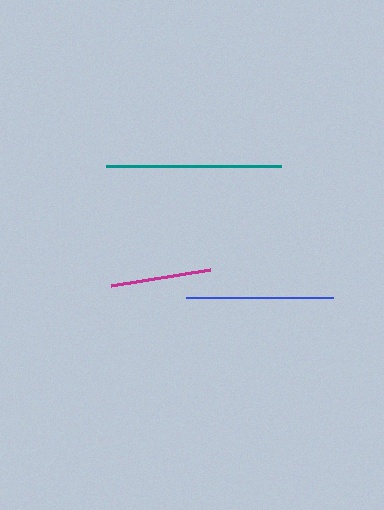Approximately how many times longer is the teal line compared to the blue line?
The teal line is approximately 1.2 times the length of the blue line.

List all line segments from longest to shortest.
From longest to shortest: teal, blue, magenta.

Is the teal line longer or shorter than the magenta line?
The teal line is longer than the magenta line.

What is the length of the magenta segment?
The magenta segment is approximately 100 pixels long.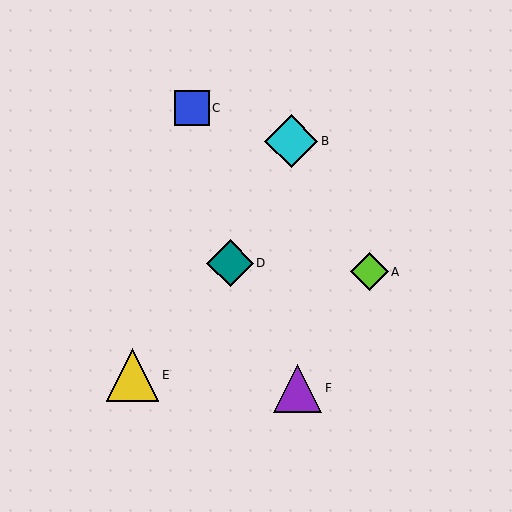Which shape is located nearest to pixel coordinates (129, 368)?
The yellow triangle (labeled E) at (133, 375) is nearest to that location.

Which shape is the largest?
The cyan diamond (labeled B) is the largest.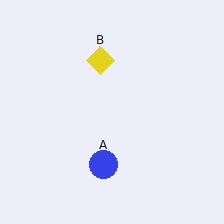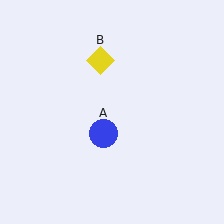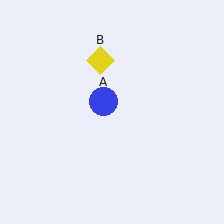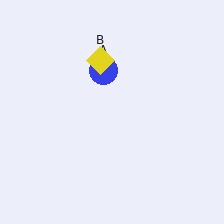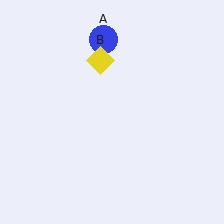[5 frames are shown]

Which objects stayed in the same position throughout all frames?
Yellow diamond (object B) remained stationary.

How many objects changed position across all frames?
1 object changed position: blue circle (object A).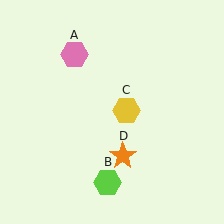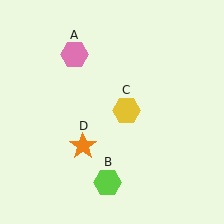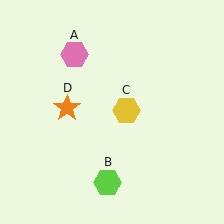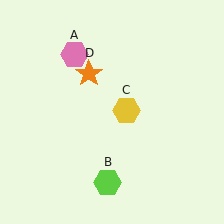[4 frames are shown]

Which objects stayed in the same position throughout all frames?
Pink hexagon (object A) and lime hexagon (object B) and yellow hexagon (object C) remained stationary.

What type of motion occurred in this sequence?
The orange star (object D) rotated clockwise around the center of the scene.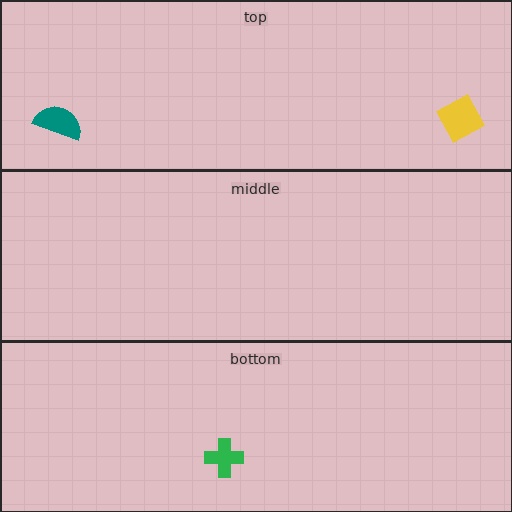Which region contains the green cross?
The bottom region.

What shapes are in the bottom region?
The green cross.